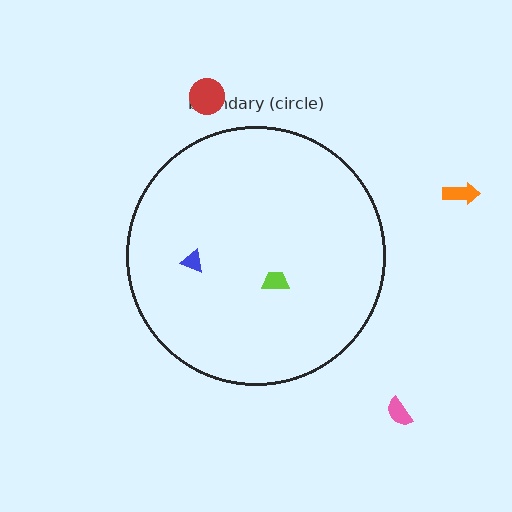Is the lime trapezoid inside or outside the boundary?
Inside.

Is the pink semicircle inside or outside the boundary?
Outside.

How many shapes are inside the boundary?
2 inside, 3 outside.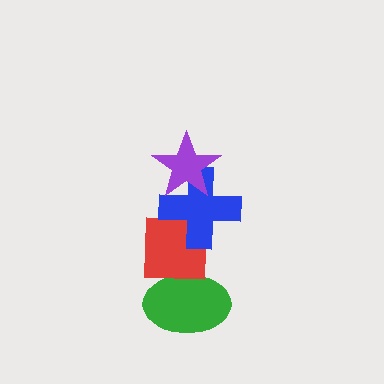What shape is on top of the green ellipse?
The red square is on top of the green ellipse.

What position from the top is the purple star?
The purple star is 1st from the top.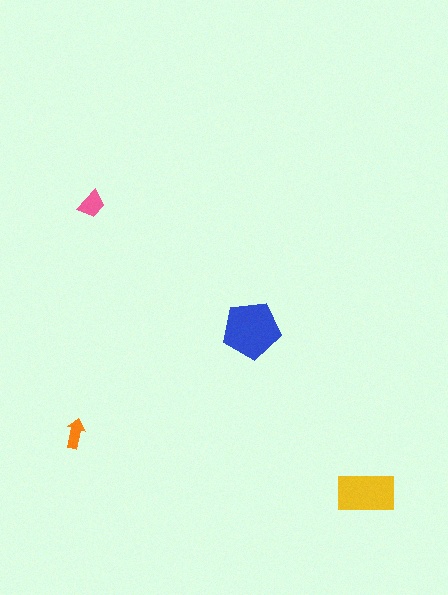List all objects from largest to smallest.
The blue pentagon, the yellow rectangle, the pink trapezoid, the orange arrow.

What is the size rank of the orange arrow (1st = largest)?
4th.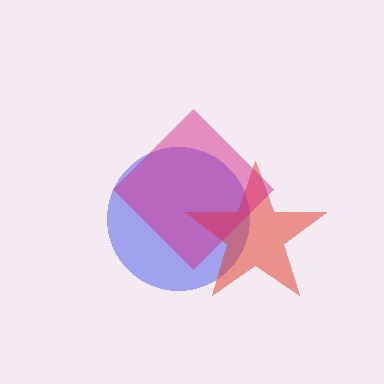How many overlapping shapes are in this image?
There are 3 overlapping shapes in the image.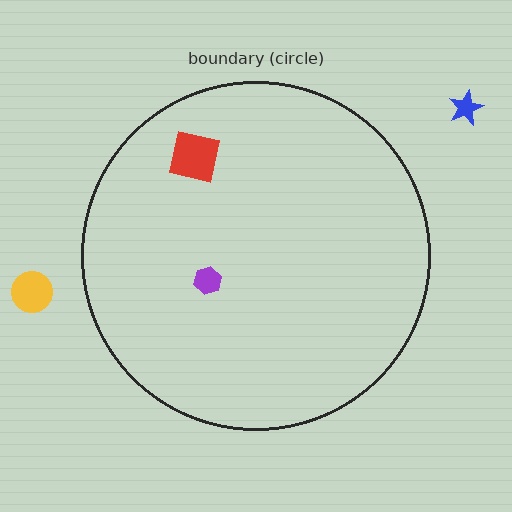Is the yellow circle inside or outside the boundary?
Outside.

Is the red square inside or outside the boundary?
Inside.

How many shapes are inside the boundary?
2 inside, 2 outside.